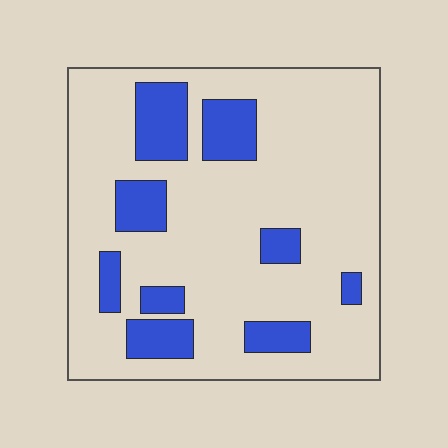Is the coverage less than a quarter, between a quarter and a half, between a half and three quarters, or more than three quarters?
Less than a quarter.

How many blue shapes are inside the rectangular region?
9.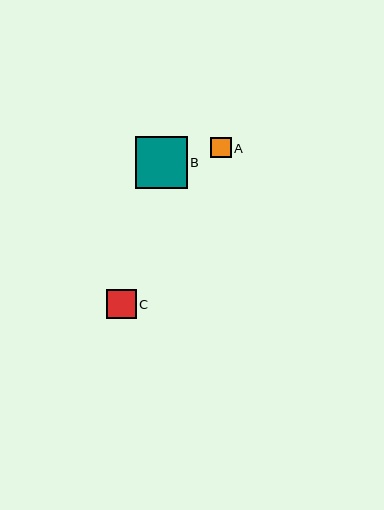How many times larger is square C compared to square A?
Square C is approximately 1.4 times the size of square A.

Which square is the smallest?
Square A is the smallest with a size of approximately 20 pixels.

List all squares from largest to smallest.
From largest to smallest: B, C, A.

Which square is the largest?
Square B is the largest with a size of approximately 52 pixels.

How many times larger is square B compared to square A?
Square B is approximately 2.6 times the size of square A.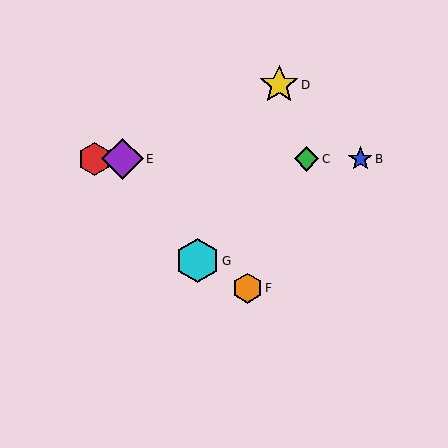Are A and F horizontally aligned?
No, A is at y≈159 and F is at y≈288.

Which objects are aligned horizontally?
Objects A, B, C, E are aligned horizontally.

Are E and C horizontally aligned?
Yes, both are at y≈159.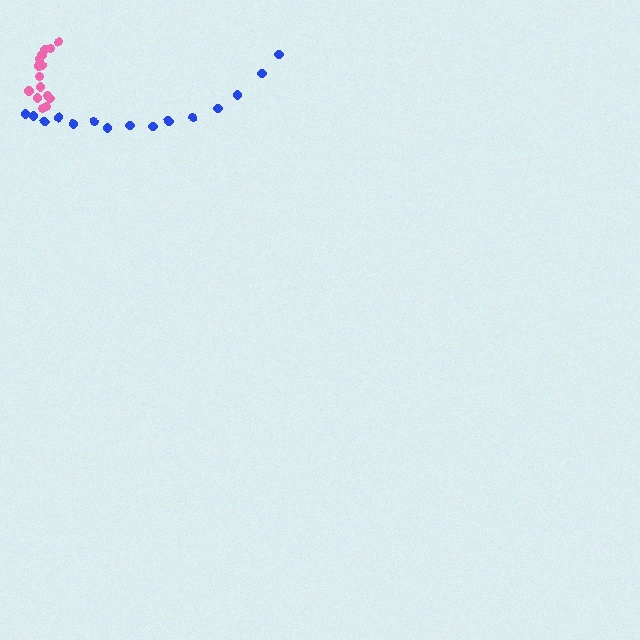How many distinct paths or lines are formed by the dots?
There are 2 distinct paths.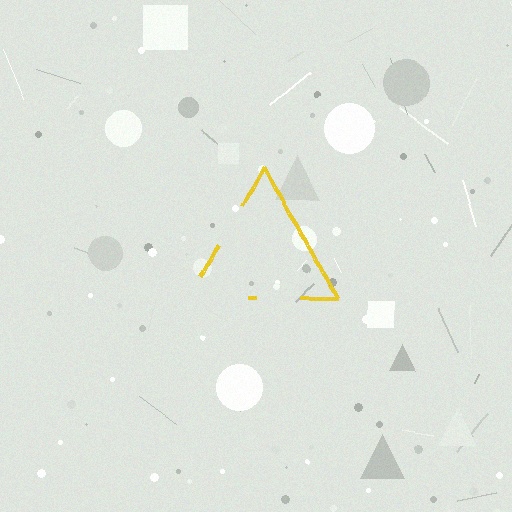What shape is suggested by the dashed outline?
The dashed outline suggests a triangle.